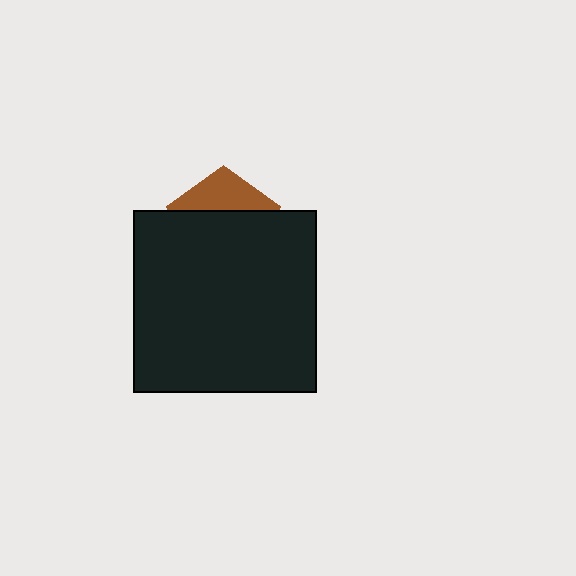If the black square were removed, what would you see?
You would see the complete brown pentagon.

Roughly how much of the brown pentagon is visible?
A small part of it is visible (roughly 32%).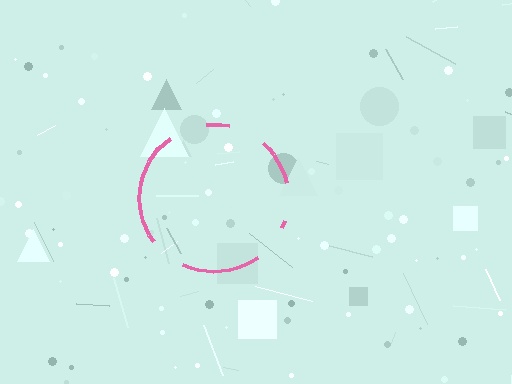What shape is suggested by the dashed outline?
The dashed outline suggests a circle.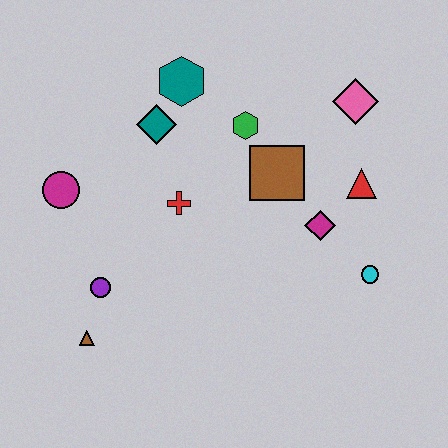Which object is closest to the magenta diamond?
The red triangle is closest to the magenta diamond.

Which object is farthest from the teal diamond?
The cyan circle is farthest from the teal diamond.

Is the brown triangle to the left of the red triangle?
Yes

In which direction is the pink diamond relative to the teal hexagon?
The pink diamond is to the right of the teal hexagon.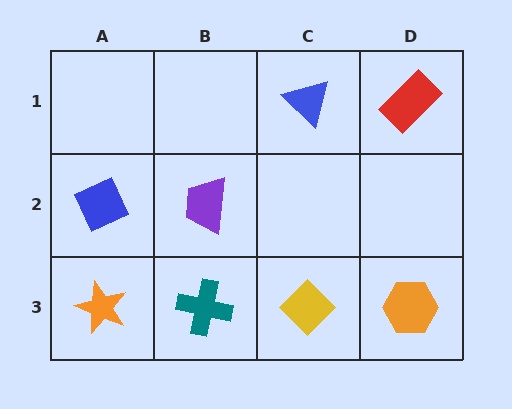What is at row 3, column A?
An orange star.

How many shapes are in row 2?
2 shapes.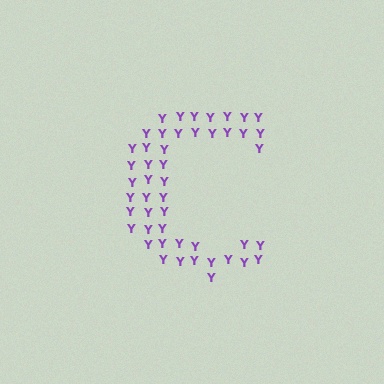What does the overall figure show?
The overall figure shows the letter C.